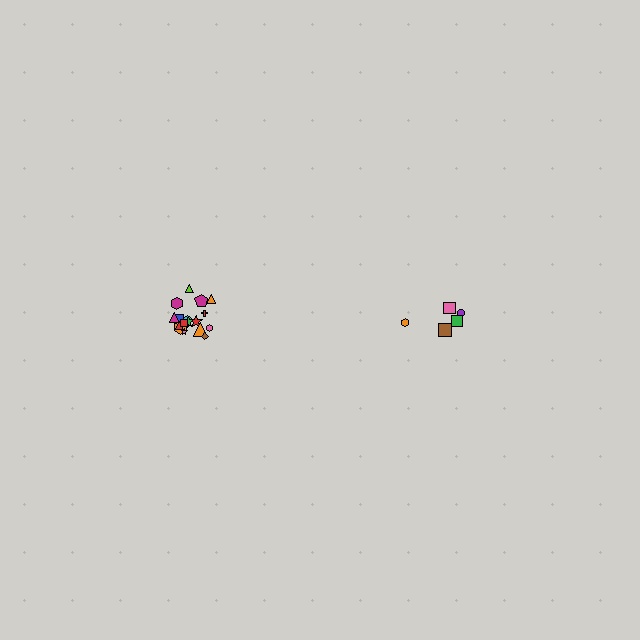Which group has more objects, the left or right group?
The left group.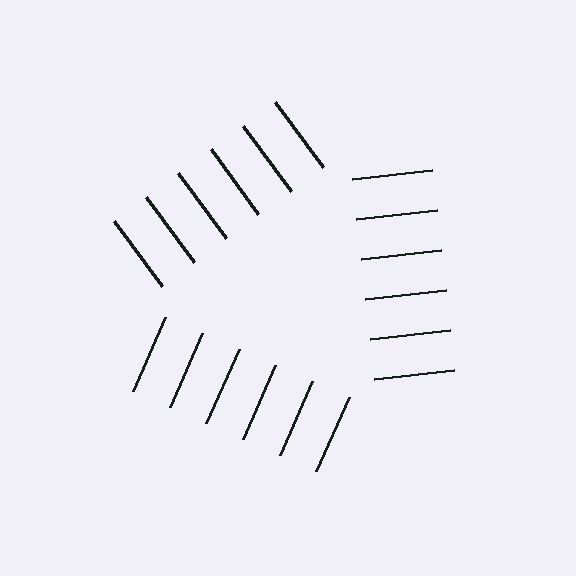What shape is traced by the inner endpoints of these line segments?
An illusory triangle — the line segments terminate on its edges but no continuous stroke is drawn.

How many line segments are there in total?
18 — 6 along each of the 3 edges.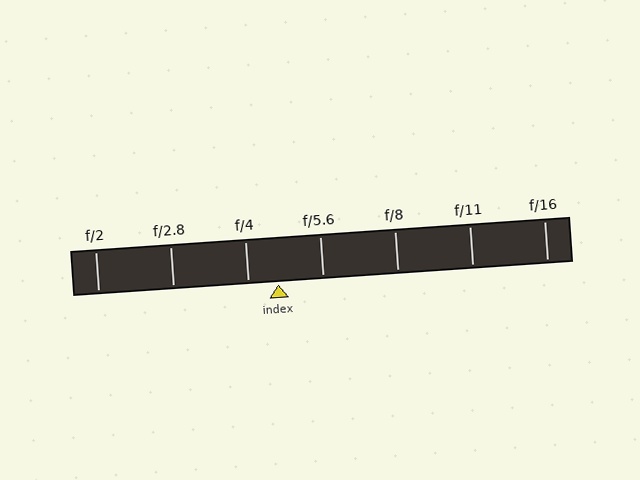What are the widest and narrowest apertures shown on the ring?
The widest aperture shown is f/2 and the narrowest is f/16.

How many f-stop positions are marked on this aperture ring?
There are 7 f-stop positions marked.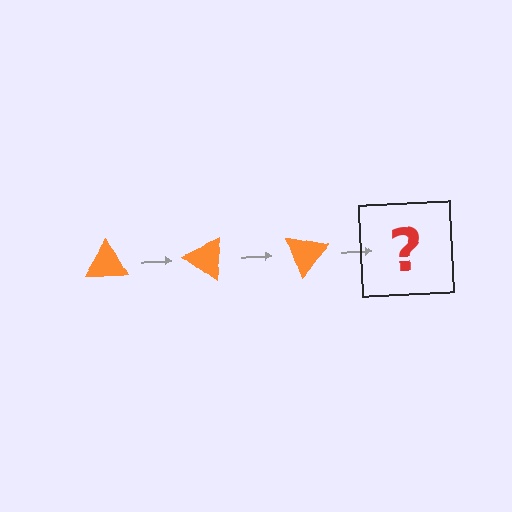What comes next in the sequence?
The next element should be an orange triangle rotated 105 degrees.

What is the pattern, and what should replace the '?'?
The pattern is that the triangle rotates 35 degrees each step. The '?' should be an orange triangle rotated 105 degrees.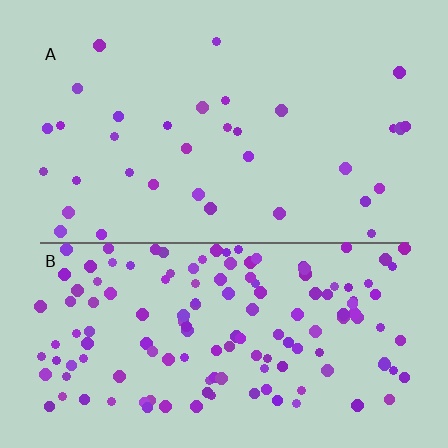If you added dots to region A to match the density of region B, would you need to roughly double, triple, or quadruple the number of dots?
Approximately quadruple.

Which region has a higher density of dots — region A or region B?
B (the bottom).